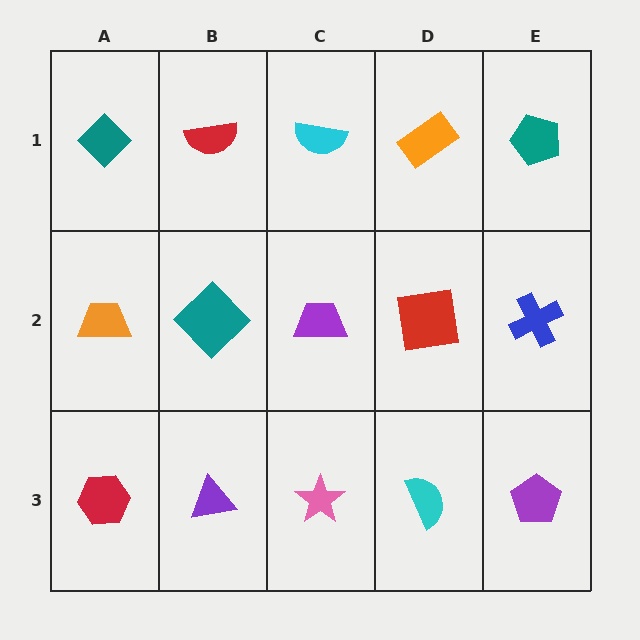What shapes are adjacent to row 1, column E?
A blue cross (row 2, column E), an orange rectangle (row 1, column D).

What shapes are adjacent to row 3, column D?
A red square (row 2, column D), a pink star (row 3, column C), a purple pentagon (row 3, column E).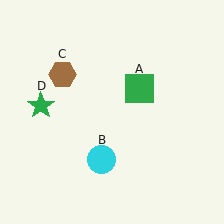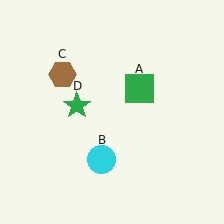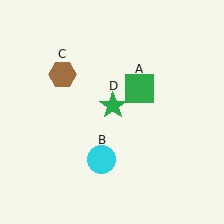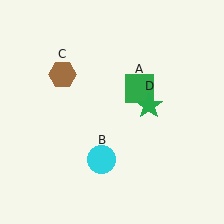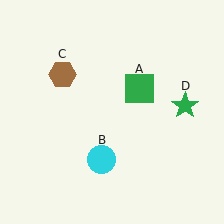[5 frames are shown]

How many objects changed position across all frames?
1 object changed position: green star (object D).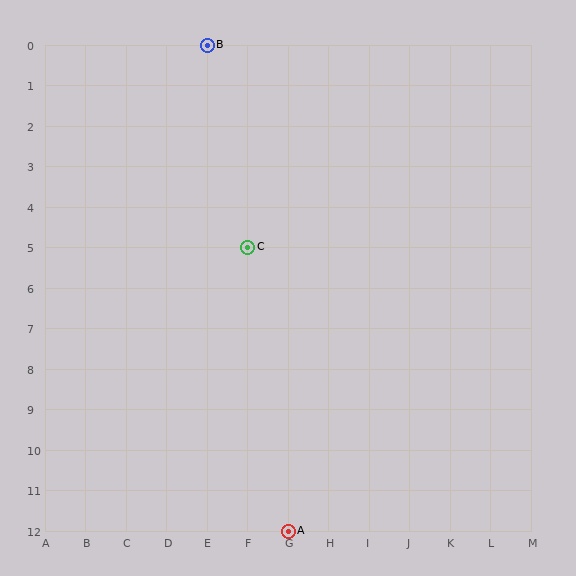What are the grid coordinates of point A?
Point A is at grid coordinates (G, 12).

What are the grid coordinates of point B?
Point B is at grid coordinates (E, 0).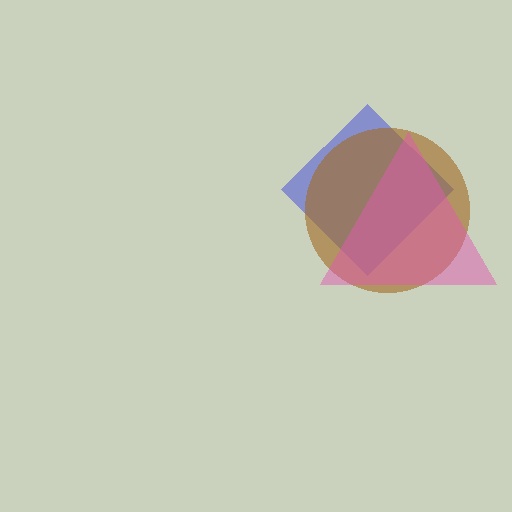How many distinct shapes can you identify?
There are 3 distinct shapes: a blue diamond, a brown circle, a pink triangle.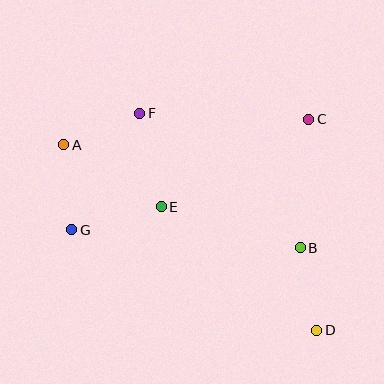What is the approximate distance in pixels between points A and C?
The distance between A and C is approximately 246 pixels.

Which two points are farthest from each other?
Points A and D are farthest from each other.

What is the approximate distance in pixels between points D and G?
The distance between D and G is approximately 265 pixels.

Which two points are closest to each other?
Points A and F are closest to each other.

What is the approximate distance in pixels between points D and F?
The distance between D and F is approximately 280 pixels.